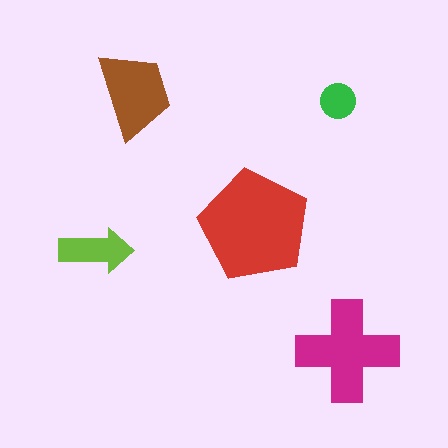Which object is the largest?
The red pentagon.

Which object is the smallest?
The green circle.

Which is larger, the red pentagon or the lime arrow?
The red pentagon.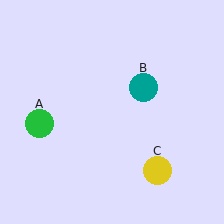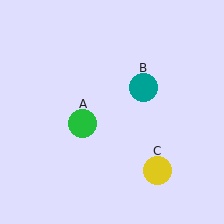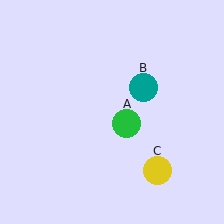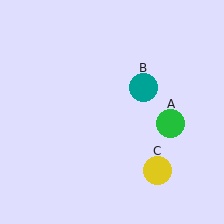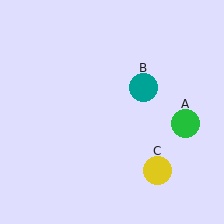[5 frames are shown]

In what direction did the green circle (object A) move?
The green circle (object A) moved right.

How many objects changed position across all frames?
1 object changed position: green circle (object A).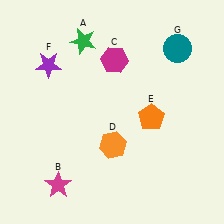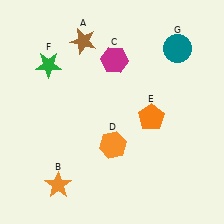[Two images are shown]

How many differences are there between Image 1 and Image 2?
There are 3 differences between the two images.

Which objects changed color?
A changed from green to brown. B changed from magenta to orange. F changed from purple to green.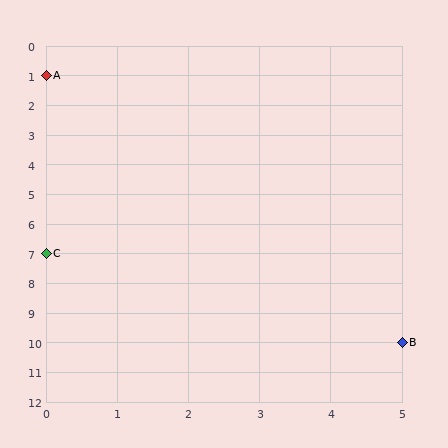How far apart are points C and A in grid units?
Points C and A are 6 rows apart.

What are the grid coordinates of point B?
Point B is at grid coordinates (5, 10).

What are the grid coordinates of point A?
Point A is at grid coordinates (0, 1).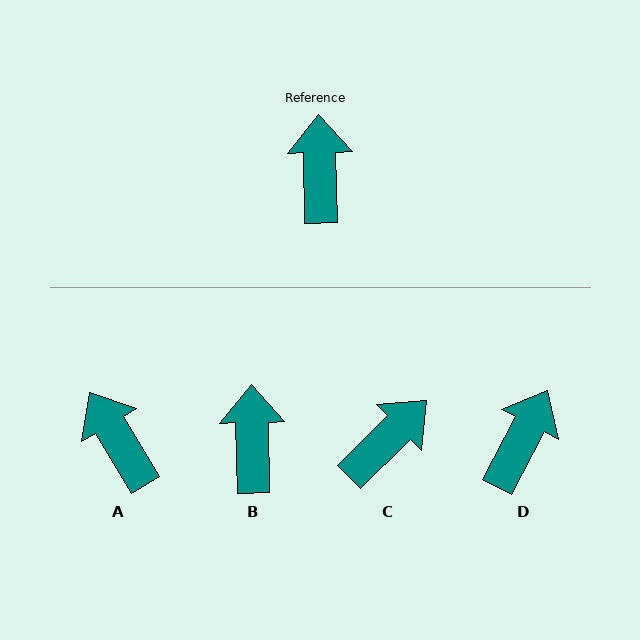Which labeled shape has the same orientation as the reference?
B.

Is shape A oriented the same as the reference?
No, it is off by about 30 degrees.